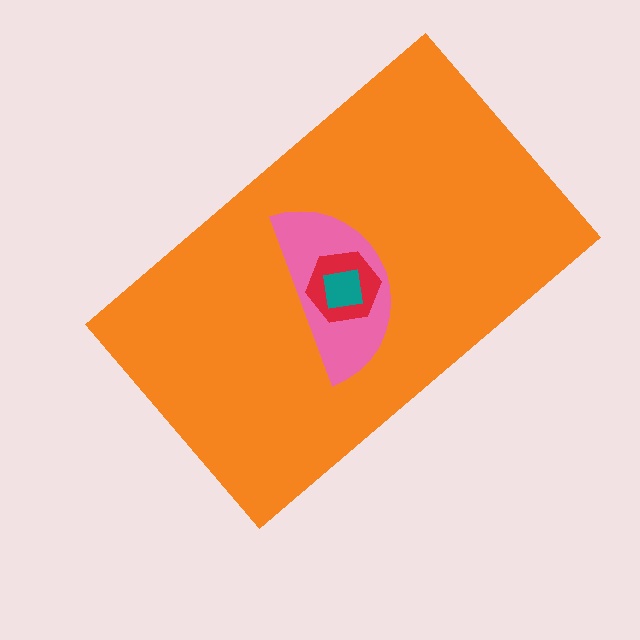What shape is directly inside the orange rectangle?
The pink semicircle.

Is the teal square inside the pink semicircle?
Yes.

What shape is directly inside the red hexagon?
The teal square.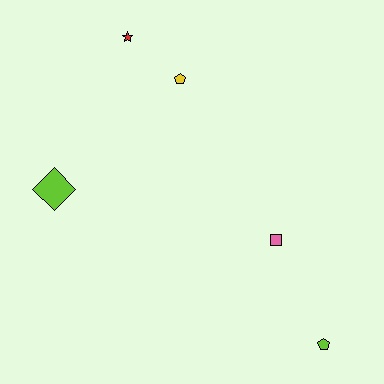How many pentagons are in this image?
There are 2 pentagons.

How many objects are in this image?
There are 5 objects.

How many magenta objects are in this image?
There are no magenta objects.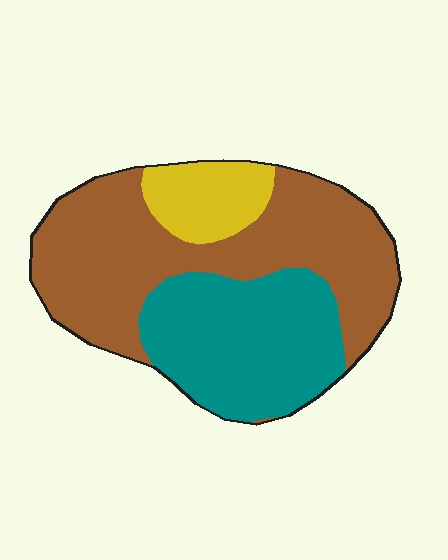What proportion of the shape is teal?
Teal takes up between a third and a half of the shape.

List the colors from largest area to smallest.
From largest to smallest: brown, teal, yellow.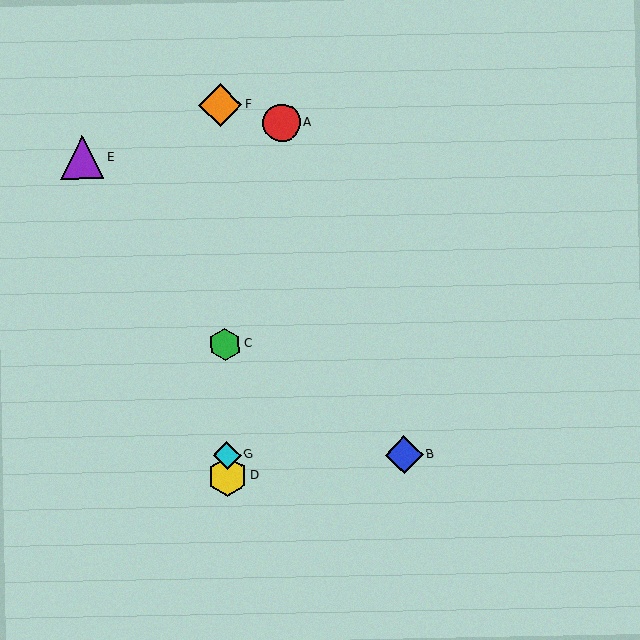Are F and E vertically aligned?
No, F is at x≈220 and E is at x≈82.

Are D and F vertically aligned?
Yes, both are at x≈227.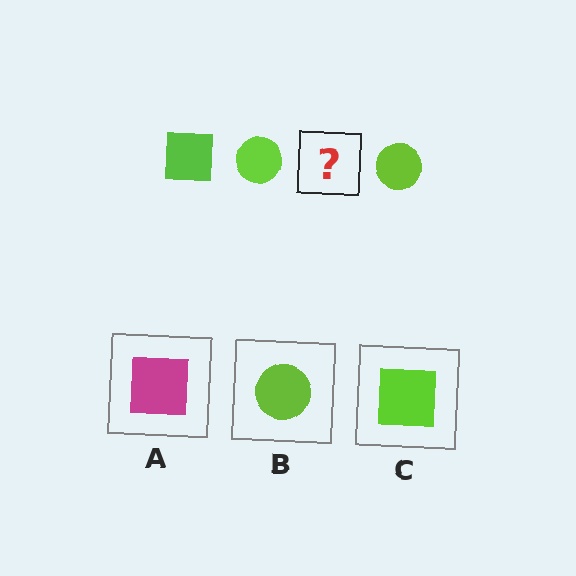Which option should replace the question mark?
Option C.